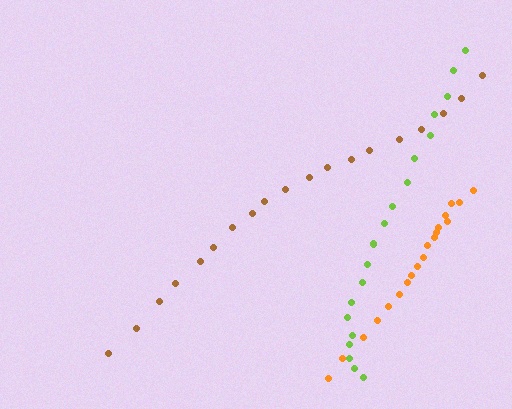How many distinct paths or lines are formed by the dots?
There are 3 distinct paths.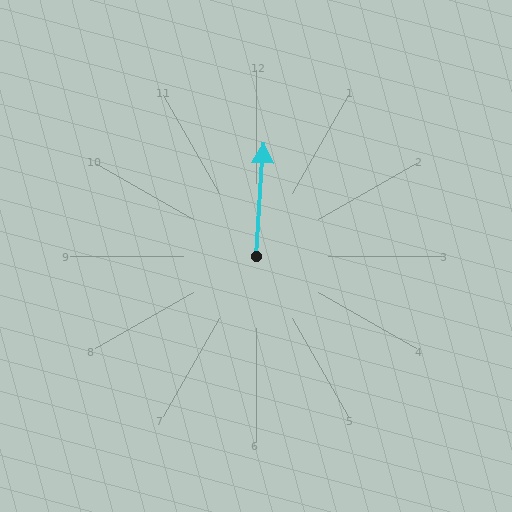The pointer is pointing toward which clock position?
Roughly 12 o'clock.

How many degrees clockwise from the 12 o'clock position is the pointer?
Approximately 4 degrees.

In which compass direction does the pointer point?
North.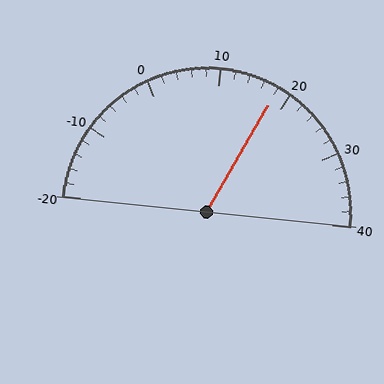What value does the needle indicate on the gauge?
The needle indicates approximately 18.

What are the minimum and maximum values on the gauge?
The gauge ranges from -20 to 40.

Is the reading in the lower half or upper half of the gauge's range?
The reading is in the upper half of the range (-20 to 40).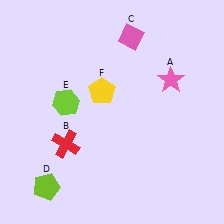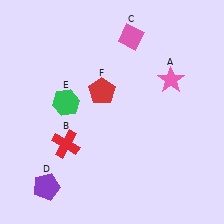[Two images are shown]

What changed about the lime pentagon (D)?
In Image 1, D is lime. In Image 2, it changed to purple.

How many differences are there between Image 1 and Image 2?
There are 3 differences between the two images.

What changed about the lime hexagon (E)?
In Image 1, E is lime. In Image 2, it changed to green.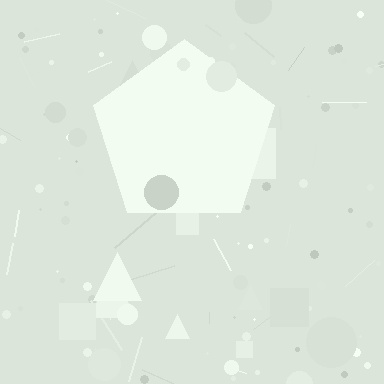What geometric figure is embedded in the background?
A pentagon is embedded in the background.